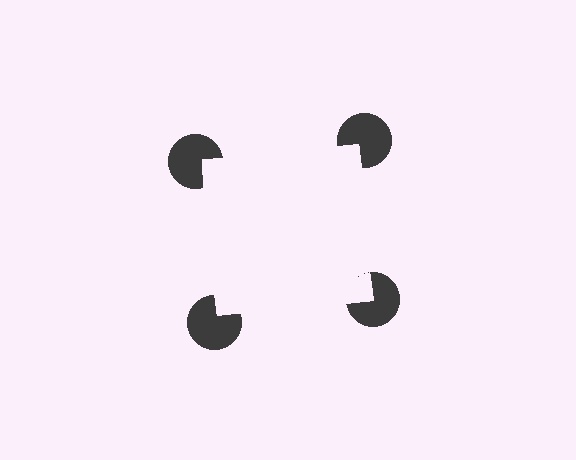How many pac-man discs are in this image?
There are 4 — one at each vertex of the illusory square.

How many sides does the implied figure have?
4 sides.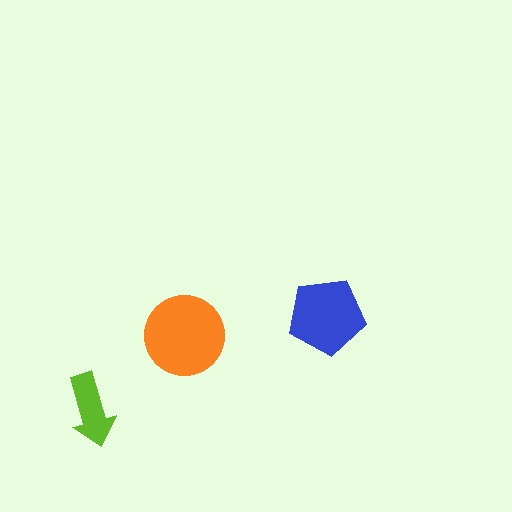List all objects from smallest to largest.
The lime arrow, the blue pentagon, the orange circle.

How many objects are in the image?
There are 3 objects in the image.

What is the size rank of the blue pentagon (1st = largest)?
2nd.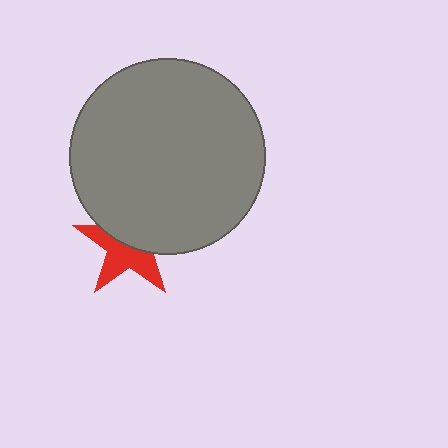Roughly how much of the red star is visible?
About half of it is visible (roughly 51%).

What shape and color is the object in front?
The object in front is a gray circle.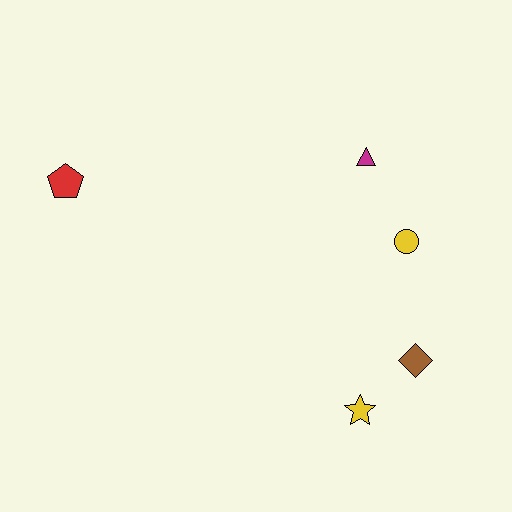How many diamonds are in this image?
There is 1 diamond.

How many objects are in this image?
There are 5 objects.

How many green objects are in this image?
There are no green objects.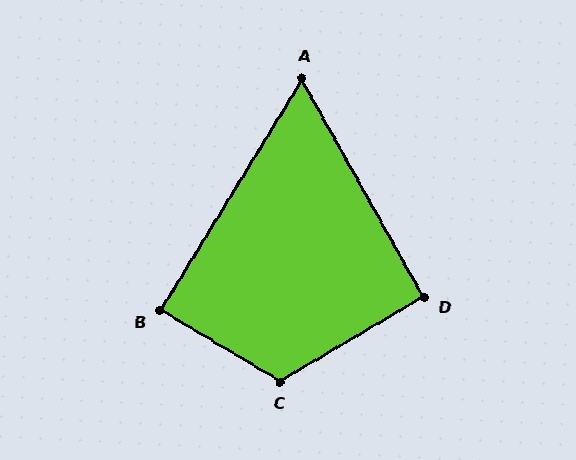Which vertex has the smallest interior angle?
A, at approximately 61 degrees.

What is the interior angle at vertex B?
Approximately 89 degrees (approximately right).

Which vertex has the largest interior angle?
C, at approximately 119 degrees.